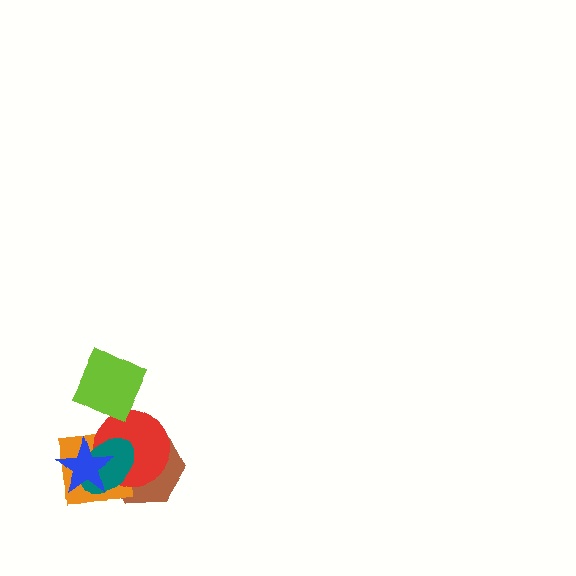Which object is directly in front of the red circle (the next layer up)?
The teal ellipse is directly in front of the red circle.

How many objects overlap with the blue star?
4 objects overlap with the blue star.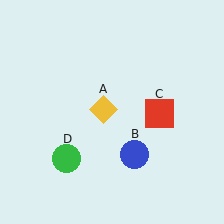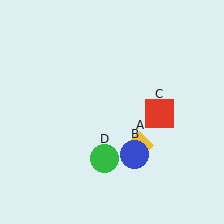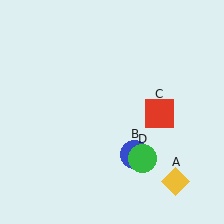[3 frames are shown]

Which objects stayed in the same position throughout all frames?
Blue circle (object B) and red square (object C) remained stationary.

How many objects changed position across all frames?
2 objects changed position: yellow diamond (object A), green circle (object D).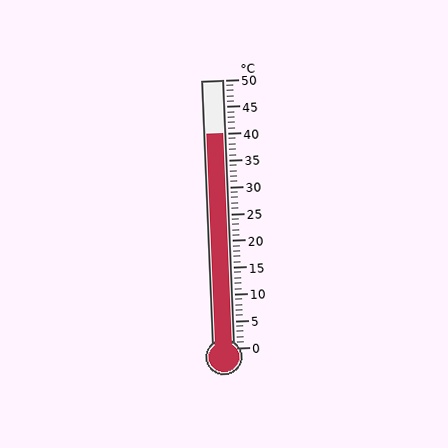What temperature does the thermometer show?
The thermometer shows approximately 40°C.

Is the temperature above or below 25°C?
The temperature is above 25°C.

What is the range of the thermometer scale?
The thermometer scale ranges from 0°C to 50°C.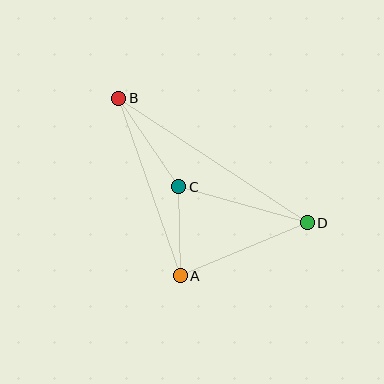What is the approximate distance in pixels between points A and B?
The distance between A and B is approximately 188 pixels.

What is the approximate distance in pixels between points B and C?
The distance between B and C is approximately 107 pixels.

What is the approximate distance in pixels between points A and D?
The distance between A and D is approximately 138 pixels.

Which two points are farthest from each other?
Points B and D are farthest from each other.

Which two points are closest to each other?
Points A and C are closest to each other.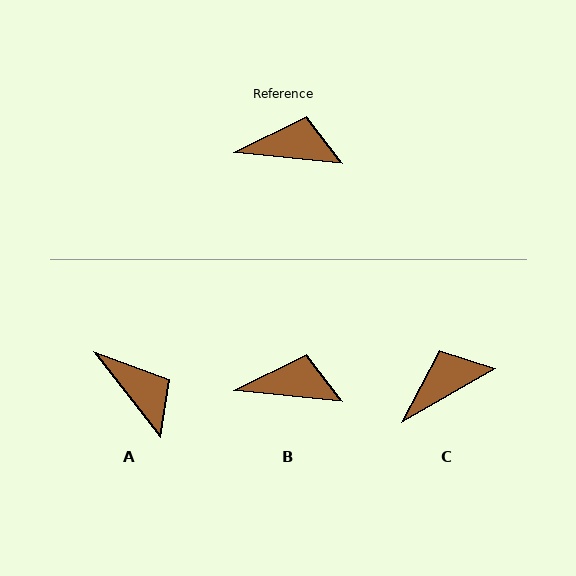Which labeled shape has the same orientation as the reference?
B.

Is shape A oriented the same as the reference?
No, it is off by about 46 degrees.